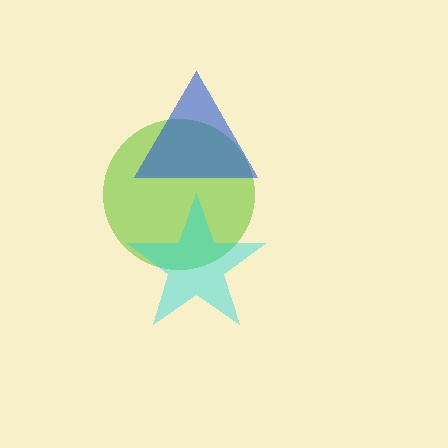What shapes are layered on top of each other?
The layered shapes are: a lime circle, a blue triangle, a cyan star.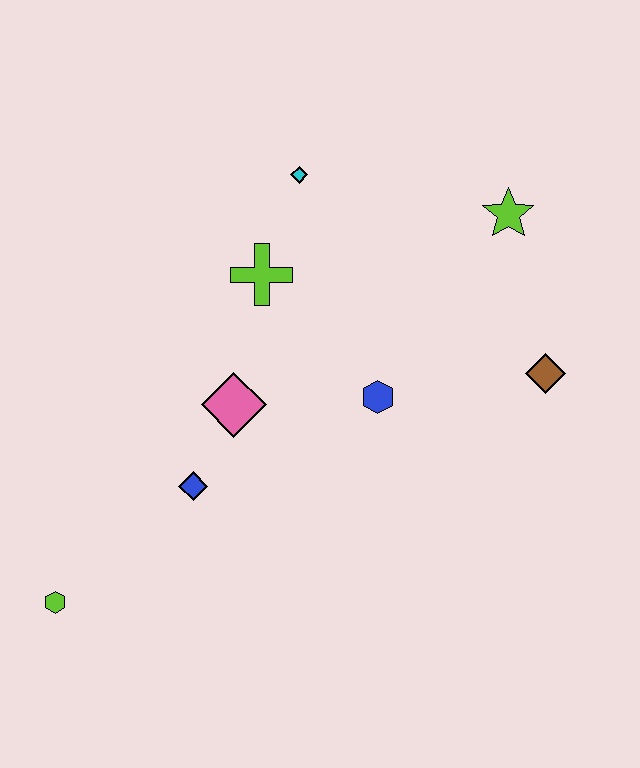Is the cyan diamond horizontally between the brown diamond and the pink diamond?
Yes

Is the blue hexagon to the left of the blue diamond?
No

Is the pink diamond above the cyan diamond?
No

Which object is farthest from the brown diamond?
The lime hexagon is farthest from the brown diamond.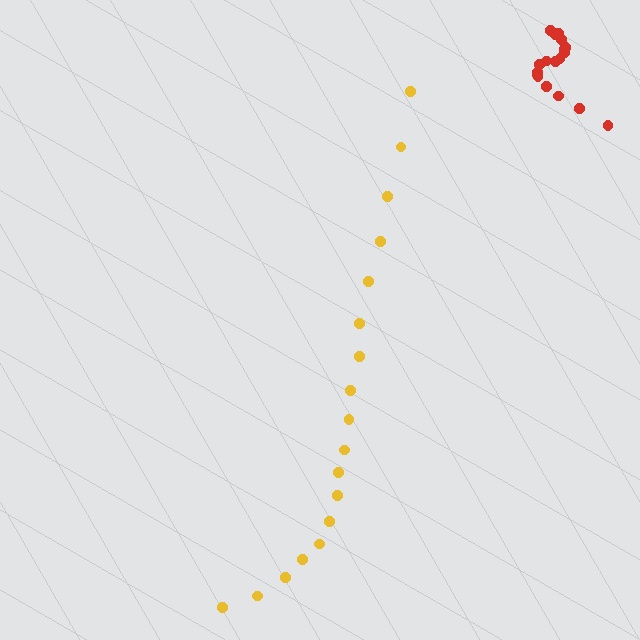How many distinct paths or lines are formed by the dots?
There are 2 distinct paths.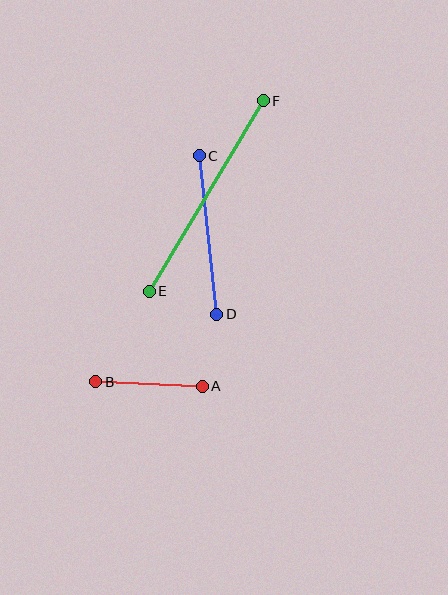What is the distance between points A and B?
The distance is approximately 107 pixels.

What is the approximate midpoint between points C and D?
The midpoint is at approximately (208, 235) pixels.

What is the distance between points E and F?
The distance is approximately 222 pixels.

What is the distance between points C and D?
The distance is approximately 160 pixels.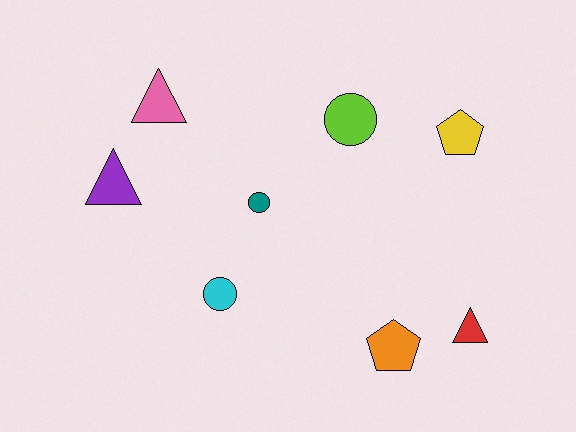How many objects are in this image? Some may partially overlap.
There are 8 objects.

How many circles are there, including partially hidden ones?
There are 3 circles.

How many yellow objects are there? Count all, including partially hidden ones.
There is 1 yellow object.